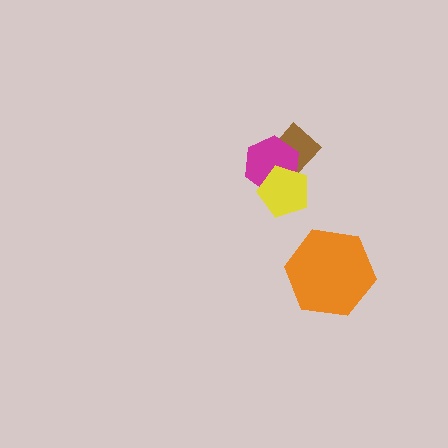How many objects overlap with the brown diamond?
2 objects overlap with the brown diamond.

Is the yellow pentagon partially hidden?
No, no other shape covers it.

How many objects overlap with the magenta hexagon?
2 objects overlap with the magenta hexagon.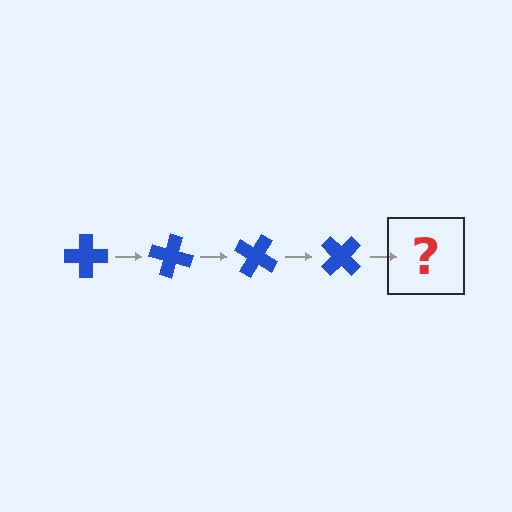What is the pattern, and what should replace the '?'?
The pattern is that the cross rotates 15 degrees each step. The '?' should be a blue cross rotated 60 degrees.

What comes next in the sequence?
The next element should be a blue cross rotated 60 degrees.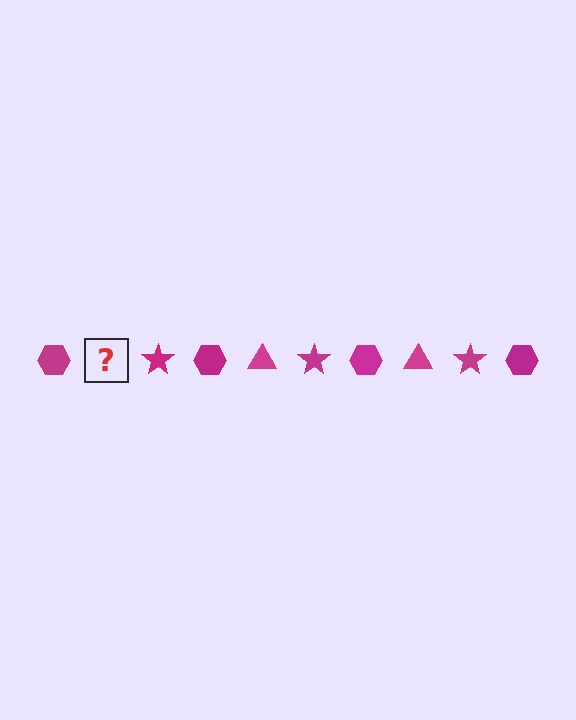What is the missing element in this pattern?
The missing element is a magenta triangle.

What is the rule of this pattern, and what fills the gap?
The rule is that the pattern cycles through hexagon, triangle, star shapes in magenta. The gap should be filled with a magenta triangle.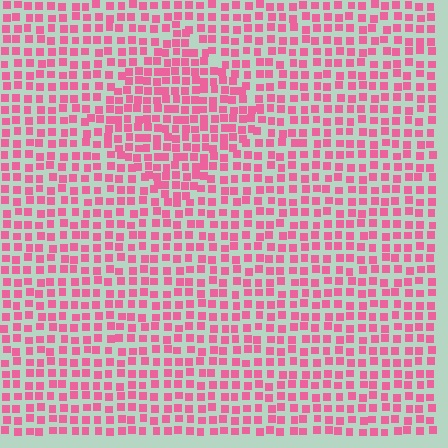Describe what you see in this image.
The image contains small pink elements arranged at two different densities. A diamond-shaped region is visible where the elements are more densely packed than the surrounding area.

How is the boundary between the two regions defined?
The boundary is defined by a change in element density (approximately 1.5x ratio). All elements are the same color, size, and shape.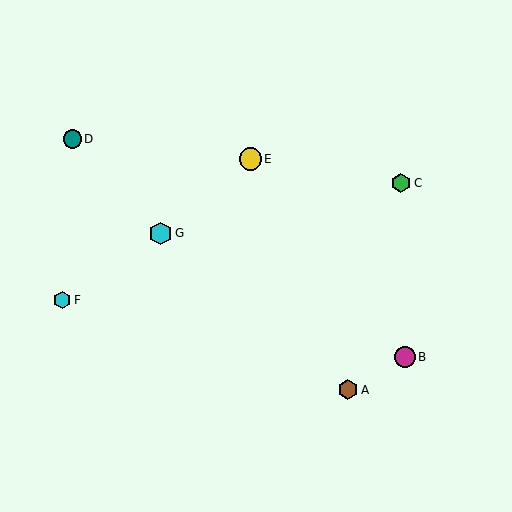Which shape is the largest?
The cyan hexagon (labeled G) is the largest.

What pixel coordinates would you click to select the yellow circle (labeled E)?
Click at (250, 159) to select the yellow circle E.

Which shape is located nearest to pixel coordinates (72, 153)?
The teal circle (labeled D) at (72, 139) is nearest to that location.